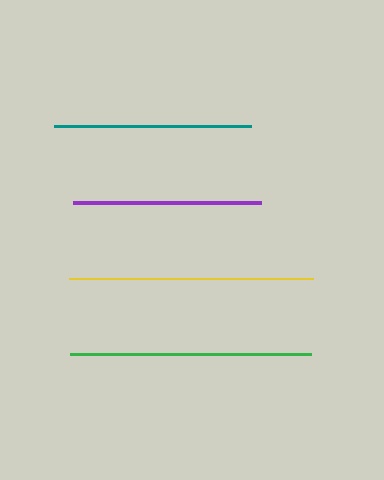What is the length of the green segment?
The green segment is approximately 242 pixels long.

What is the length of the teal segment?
The teal segment is approximately 198 pixels long.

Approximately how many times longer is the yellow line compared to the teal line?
The yellow line is approximately 1.2 times the length of the teal line.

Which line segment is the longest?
The yellow line is the longest at approximately 243 pixels.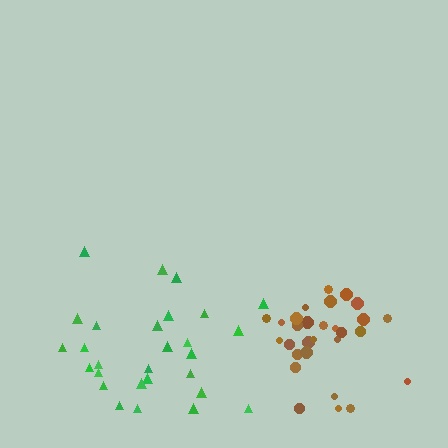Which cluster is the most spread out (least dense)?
Green.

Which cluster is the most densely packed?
Brown.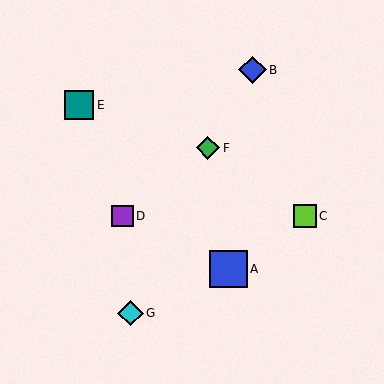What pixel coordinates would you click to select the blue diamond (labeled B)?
Click at (253, 70) to select the blue diamond B.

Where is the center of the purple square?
The center of the purple square is at (122, 216).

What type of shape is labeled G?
Shape G is a cyan diamond.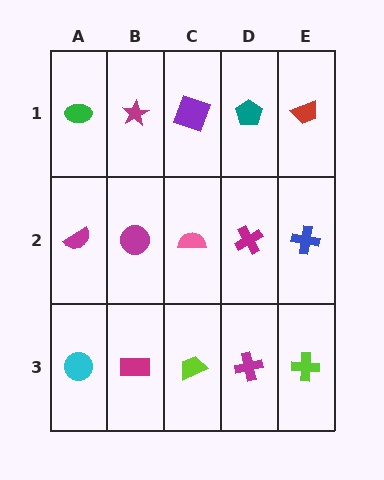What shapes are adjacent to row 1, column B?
A magenta circle (row 2, column B), a green ellipse (row 1, column A), a purple square (row 1, column C).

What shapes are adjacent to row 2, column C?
A purple square (row 1, column C), a lime trapezoid (row 3, column C), a magenta circle (row 2, column B), a magenta cross (row 2, column D).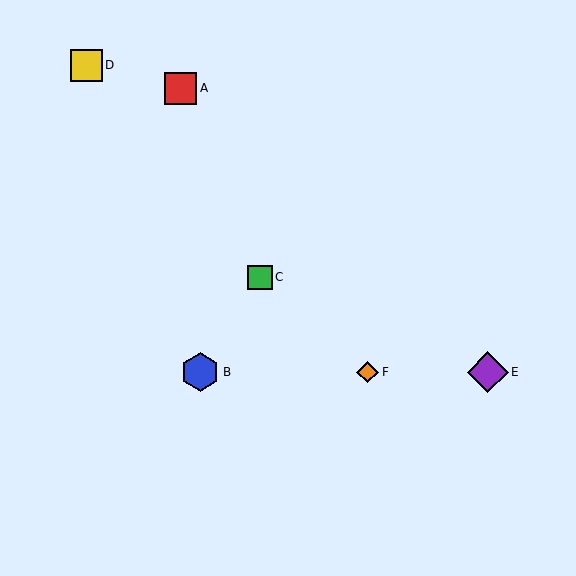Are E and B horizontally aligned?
Yes, both are at y≈372.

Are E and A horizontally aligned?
No, E is at y≈372 and A is at y≈88.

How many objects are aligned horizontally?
3 objects (B, E, F) are aligned horizontally.